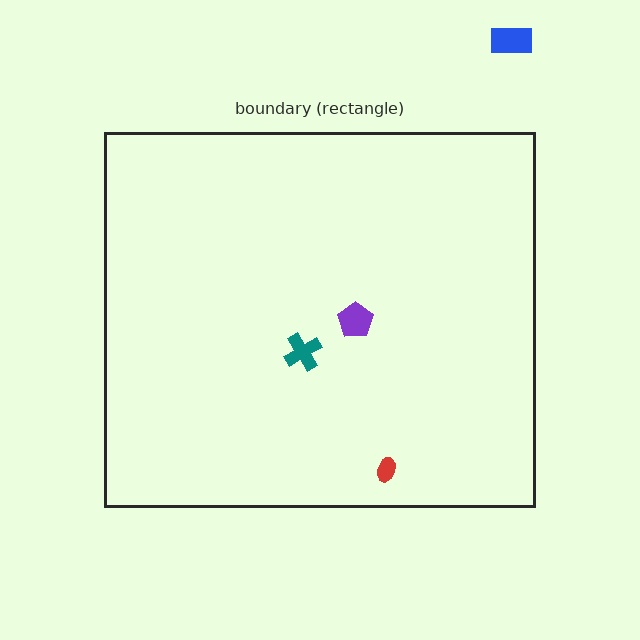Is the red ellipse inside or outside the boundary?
Inside.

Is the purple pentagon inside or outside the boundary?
Inside.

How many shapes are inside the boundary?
3 inside, 1 outside.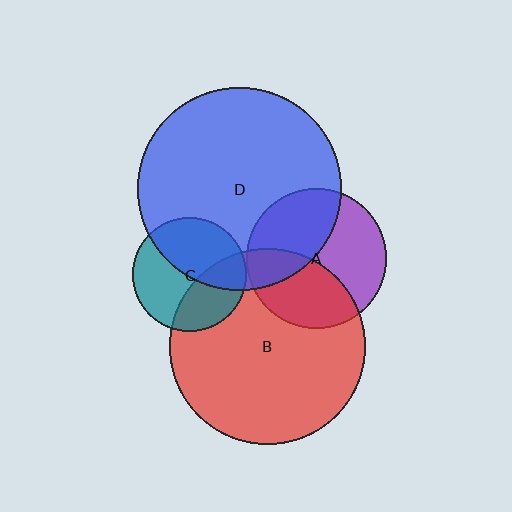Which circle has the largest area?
Circle D (blue).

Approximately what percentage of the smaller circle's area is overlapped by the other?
Approximately 40%.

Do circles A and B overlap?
Yes.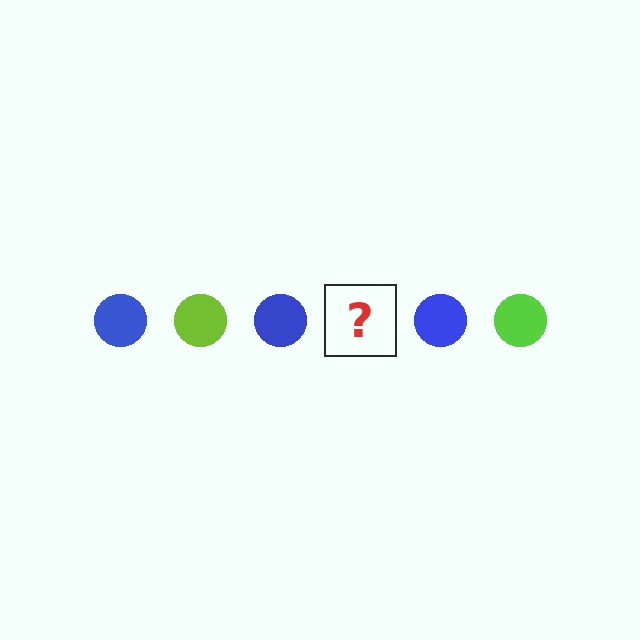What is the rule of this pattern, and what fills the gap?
The rule is that the pattern cycles through blue, lime circles. The gap should be filled with a lime circle.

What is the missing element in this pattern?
The missing element is a lime circle.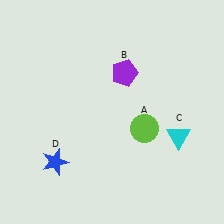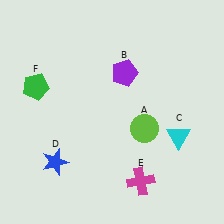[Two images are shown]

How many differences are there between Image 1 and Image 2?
There are 2 differences between the two images.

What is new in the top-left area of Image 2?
A green pentagon (F) was added in the top-left area of Image 2.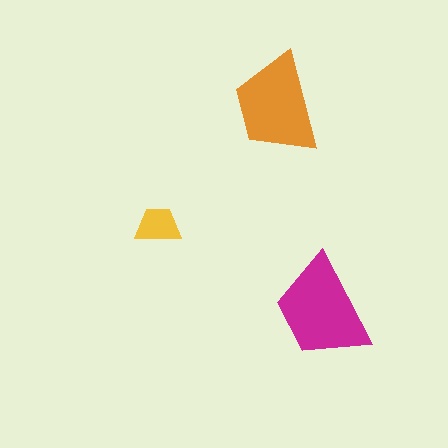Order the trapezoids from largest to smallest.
the magenta one, the orange one, the yellow one.